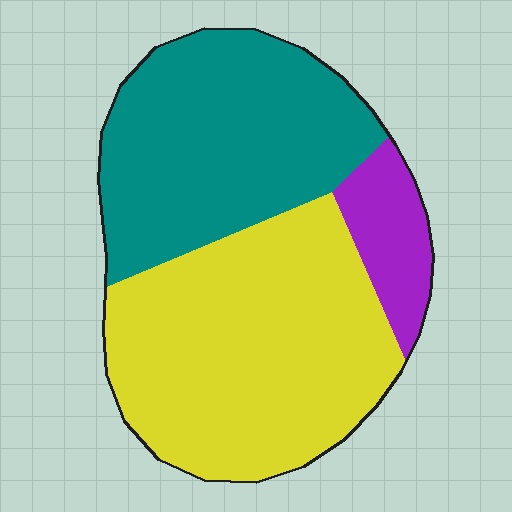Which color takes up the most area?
Yellow, at roughly 50%.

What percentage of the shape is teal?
Teal covers 40% of the shape.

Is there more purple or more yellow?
Yellow.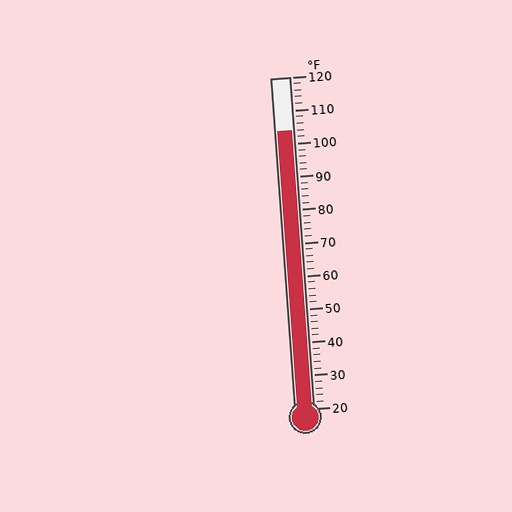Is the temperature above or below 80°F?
The temperature is above 80°F.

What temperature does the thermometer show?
The thermometer shows approximately 104°F.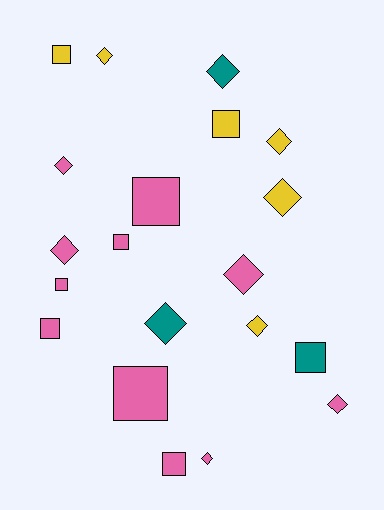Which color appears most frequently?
Pink, with 11 objects.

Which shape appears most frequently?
Diamond, with 11 objects.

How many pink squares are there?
There are 6 pink squares.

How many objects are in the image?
There are 20 objects.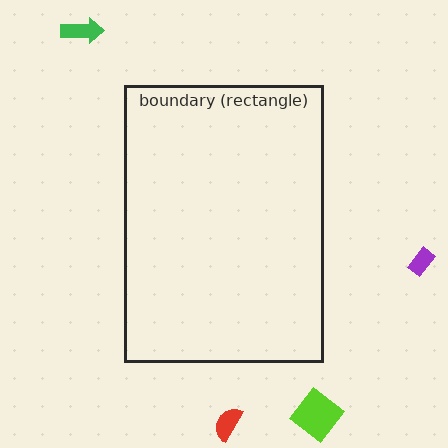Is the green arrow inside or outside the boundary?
Outside.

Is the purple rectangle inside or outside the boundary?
Outside.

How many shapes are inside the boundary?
0 inside, 4 outside.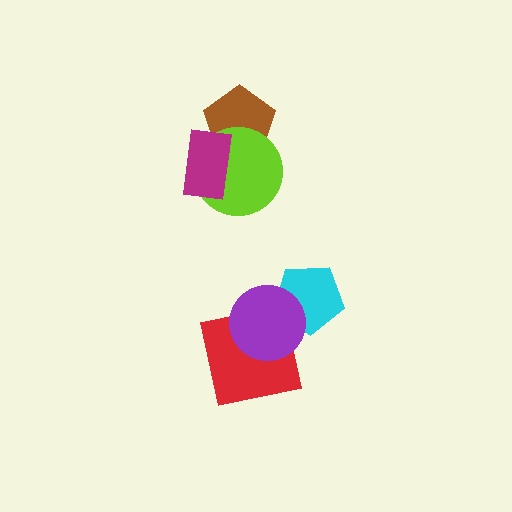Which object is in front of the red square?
The purple circle is in front of the red square.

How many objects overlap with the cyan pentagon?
1 object overlaps with the cyan pentagon.